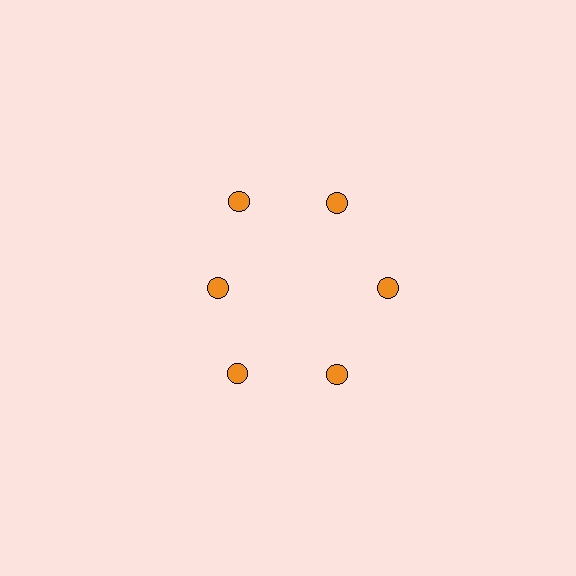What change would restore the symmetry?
The symmetry would be restored by moving it outward, back onto the ring so that all 6 circles sit at equal angles and equal distance from the center.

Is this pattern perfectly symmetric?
No. The 6 orange circles are arranged in a ring, but one element near the 9 o'clock position is pulled inward toward the center, breaking the 6-fold rotational symmetry.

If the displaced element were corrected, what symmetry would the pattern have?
It would have 6-fold rotational symmetry — the pattern would map onto itself every 60 degrees.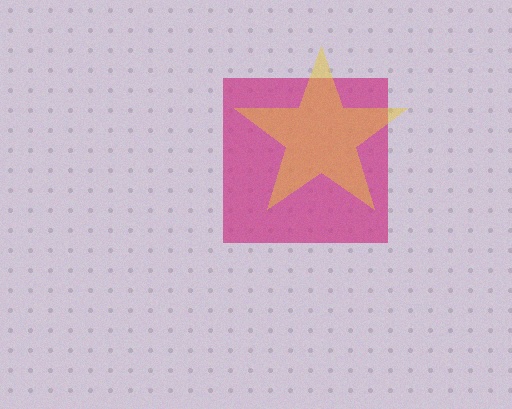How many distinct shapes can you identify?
There are 2 distinct shapes: a magenta square, a yellow star.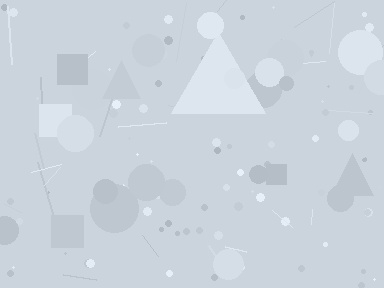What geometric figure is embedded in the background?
A triangle is embedded in the background.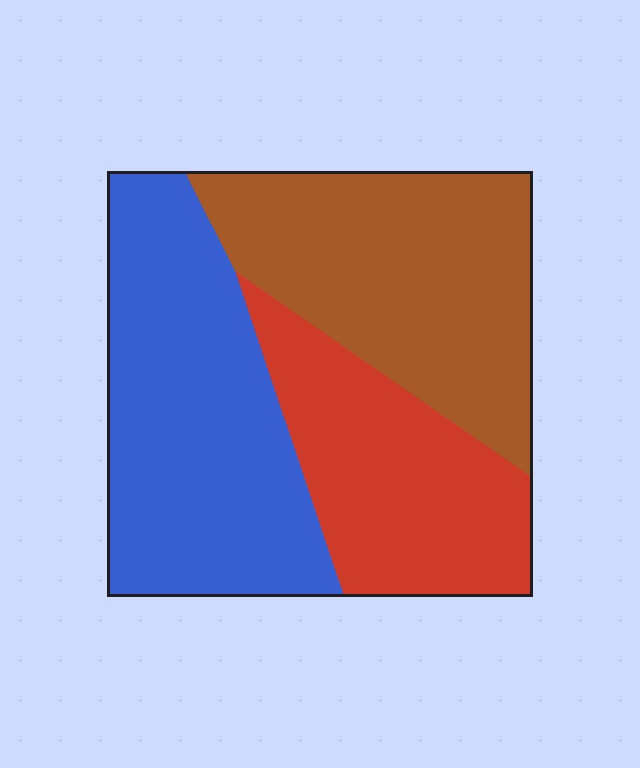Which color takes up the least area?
Red, at roughly 25%.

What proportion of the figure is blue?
Blue takes up between a quarter and a half of the figure.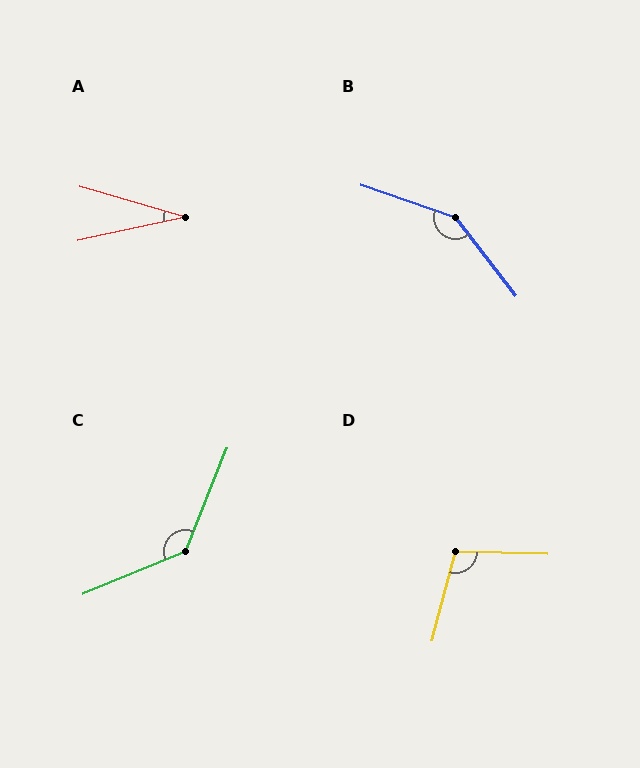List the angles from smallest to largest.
A (29°), D (103°), C (134°), B (147°).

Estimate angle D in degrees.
Approximately 103 degrees.